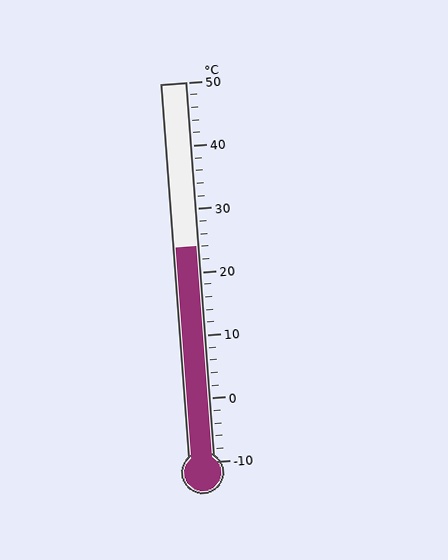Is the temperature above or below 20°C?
The temperature is above 20°C.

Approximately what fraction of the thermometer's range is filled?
The thermometer is filled to approximately 55% of its range.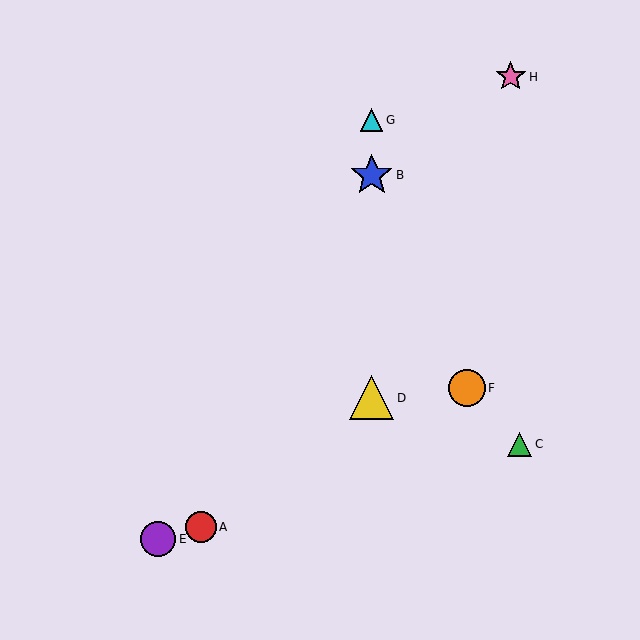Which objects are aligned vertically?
Objects B, D, G are aligned vertically.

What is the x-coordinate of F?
Object F is at x≈467.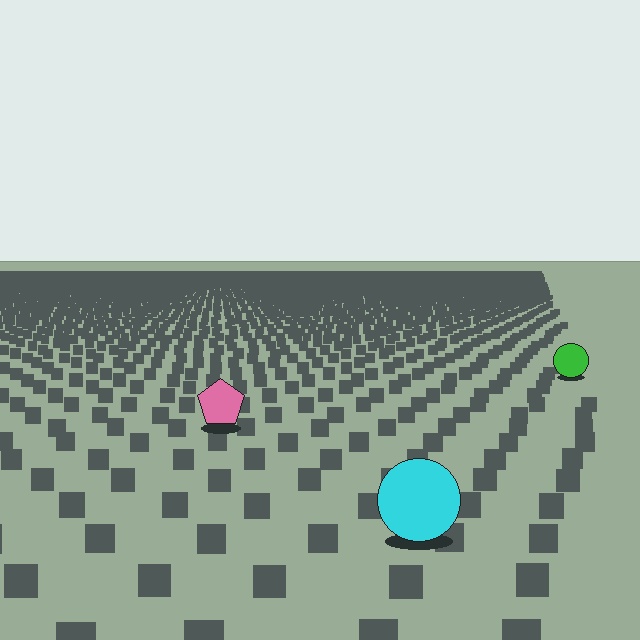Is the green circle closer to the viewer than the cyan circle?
No. The cyan circle is closer — you can tell from the texture gradient: the ground texture is coarser near it.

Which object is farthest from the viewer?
The green circle is farthest from the viewer. It appears smaller and the ground texture around it is denser.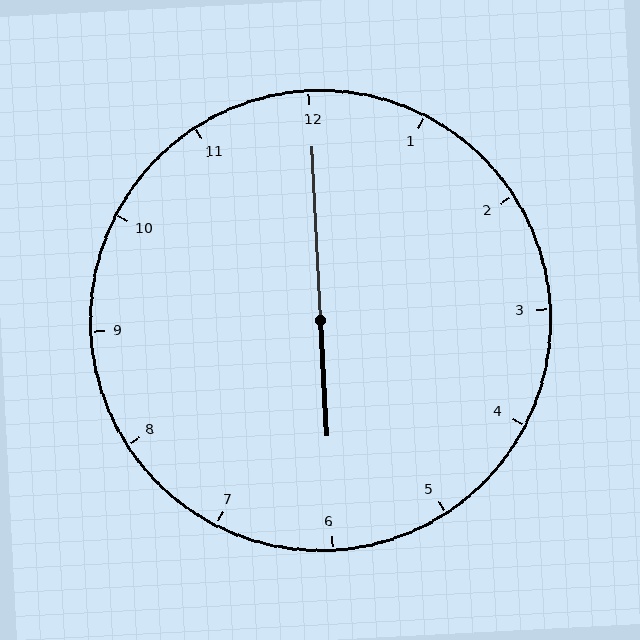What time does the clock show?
6:00.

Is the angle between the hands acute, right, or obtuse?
It is obtuse.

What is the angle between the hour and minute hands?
Approximately 180 degrees.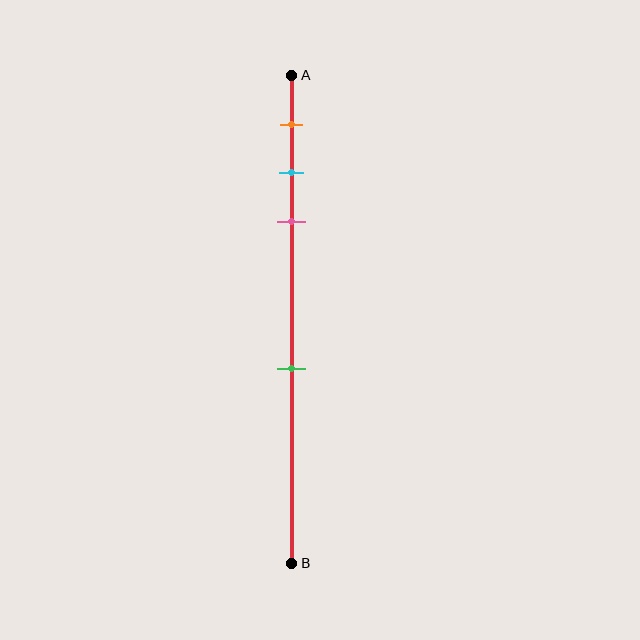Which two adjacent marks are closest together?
The cyan and pink marks are the closest adjacent pair.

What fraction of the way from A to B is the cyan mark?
The cyan mark is approximately 20% (0.2) of the way from A to B.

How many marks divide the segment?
There are 4 marks dividing the segment.